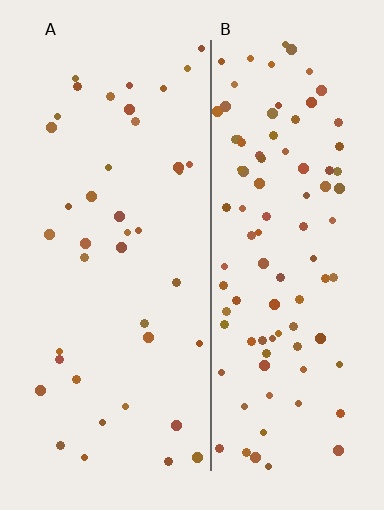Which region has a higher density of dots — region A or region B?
B (the right).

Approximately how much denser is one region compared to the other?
Approximately 2.4× — region B over region A.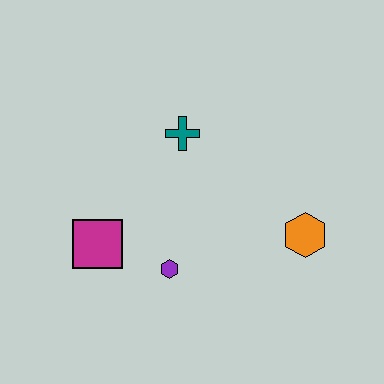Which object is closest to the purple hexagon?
The magenta square is closest to the purple hexagon.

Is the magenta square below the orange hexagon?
Yes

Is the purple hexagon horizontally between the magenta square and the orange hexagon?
Yes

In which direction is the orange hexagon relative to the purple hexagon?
The orange hexagon is to the right of the purple hexagon.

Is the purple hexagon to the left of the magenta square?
No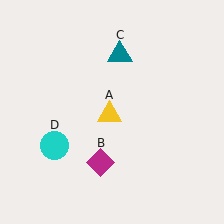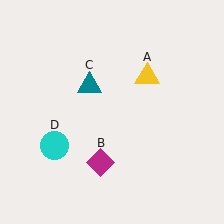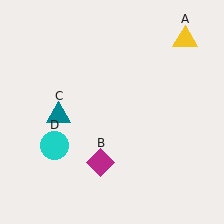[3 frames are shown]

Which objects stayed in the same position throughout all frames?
Magenta diamond (object B) and cyan circle (object D) remained stationary.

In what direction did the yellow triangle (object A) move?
The yellow triangle (object A) moved up and to the right.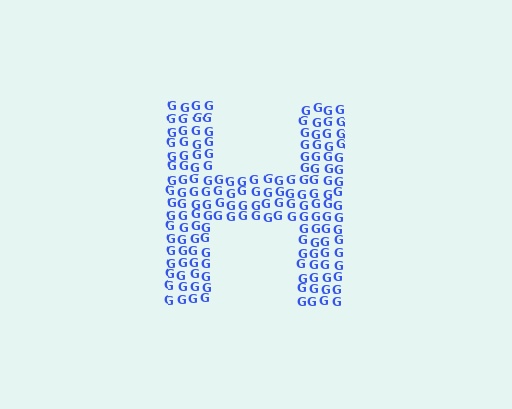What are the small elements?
The small elements are letter G's.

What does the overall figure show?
The overall figure shows the letter H.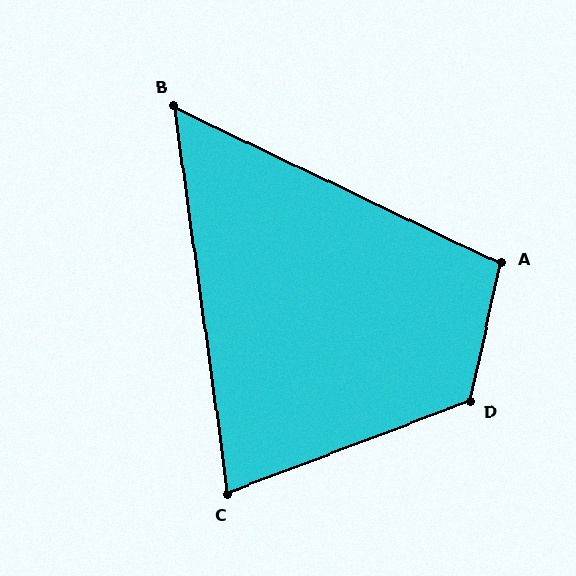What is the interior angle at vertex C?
Approximately 77 degrees (acute).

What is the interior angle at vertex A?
Approximately 103 degrees (obtuse).